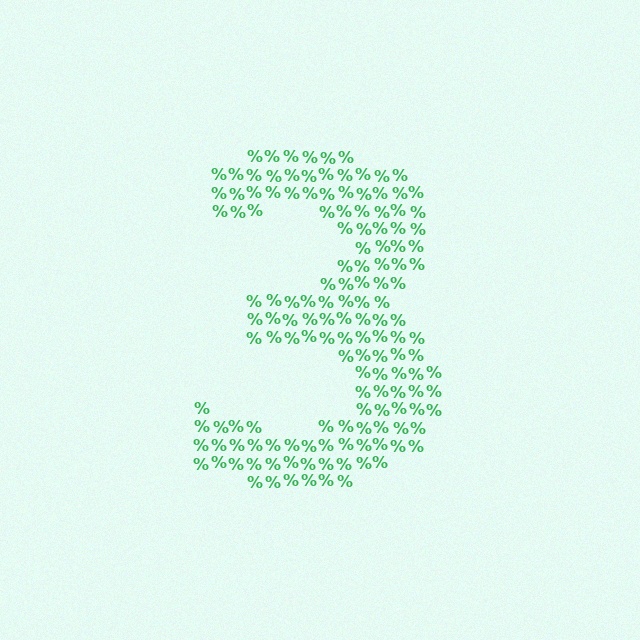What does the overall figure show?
The overall figure shows the digit 3.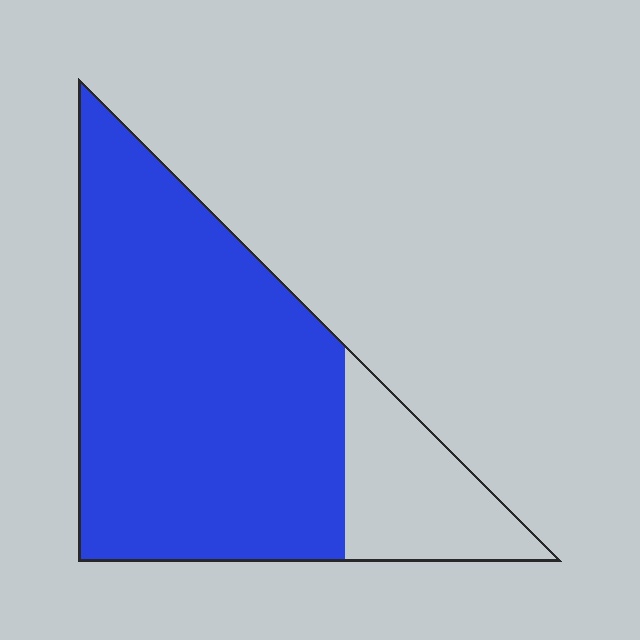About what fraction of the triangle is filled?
About four fifths (4/5).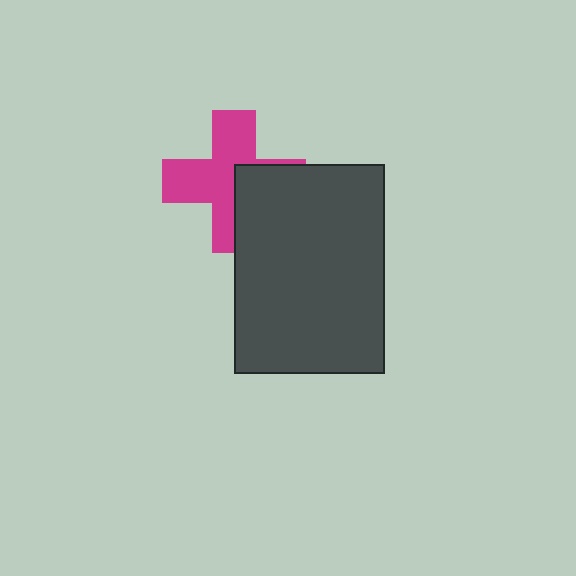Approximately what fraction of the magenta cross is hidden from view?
Roughly 37% of the magenta cross is hidden behind the dark gray rectangle.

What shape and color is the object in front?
The object in front is a dark gray rectangle.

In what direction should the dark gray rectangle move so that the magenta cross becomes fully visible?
The dark gray rectangle should move right. That is the shortest direction to clear the overlap and leave the magenta cross fully visible.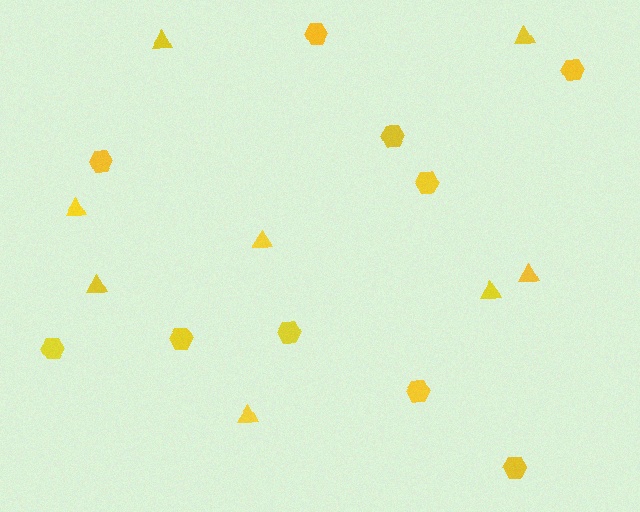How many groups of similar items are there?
There are 2 groups: one group of hexagons (10) and one group of triangles (8).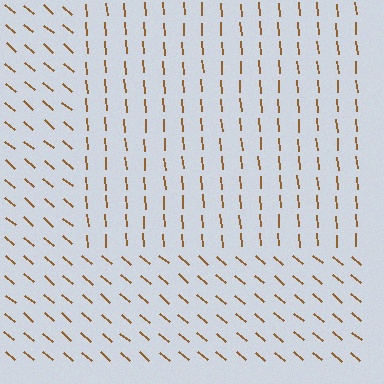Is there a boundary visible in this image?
Yes, there is a texture boundary formed by a change in line orientation.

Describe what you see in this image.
The image is filled with small brown line segments. A rectangle region in the image has lines oriented differently from the surrounding lines, creating a visible texture boundary.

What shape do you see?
I see a rectangle.